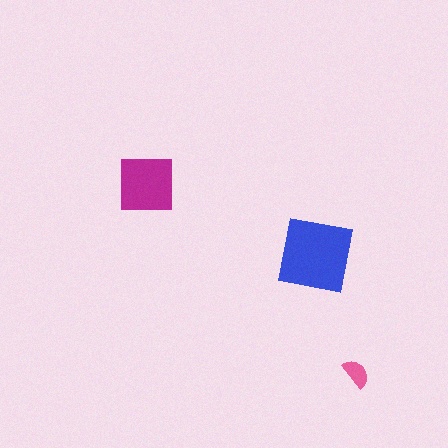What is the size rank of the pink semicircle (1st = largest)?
3rd.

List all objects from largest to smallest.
The blue square, the magenta square, the pink semicircle.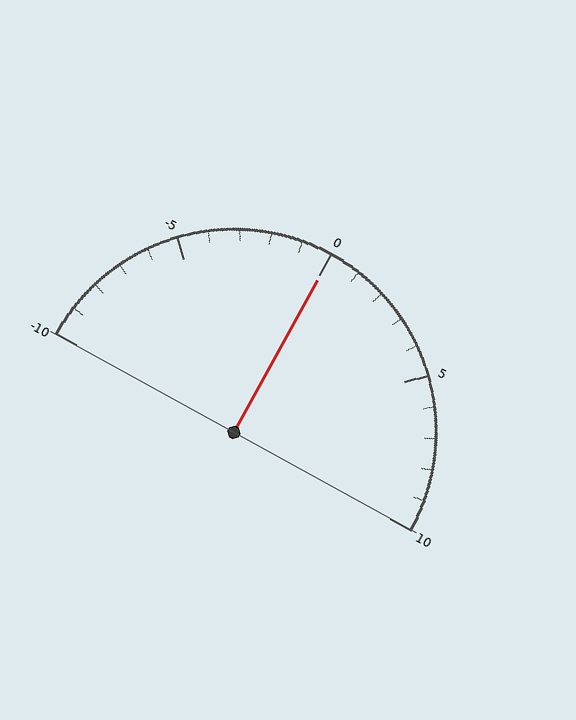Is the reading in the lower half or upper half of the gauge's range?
The reading is in the upper half of the range (-10 to 10).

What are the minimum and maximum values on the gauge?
The gauge ranges from -10 to 10.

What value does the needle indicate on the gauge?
The needle indicates approximately 0.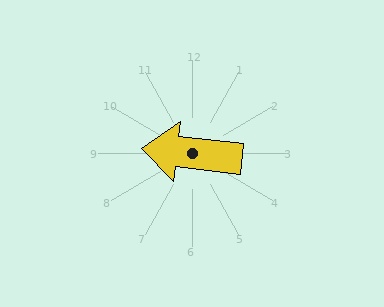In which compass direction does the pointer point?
West.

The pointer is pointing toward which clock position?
Roughly 9 o'clock.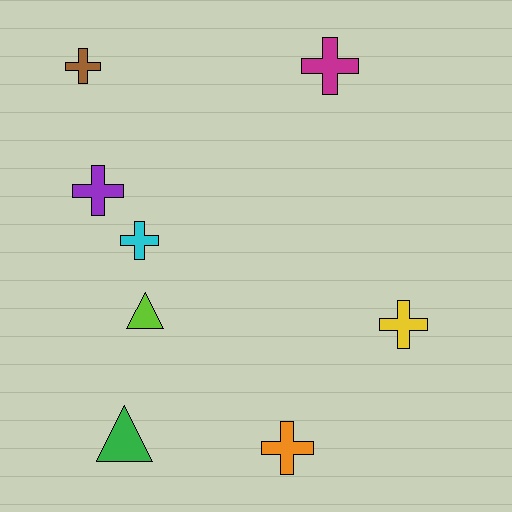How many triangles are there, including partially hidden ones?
There are 2 triangles.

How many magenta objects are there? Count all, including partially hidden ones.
There is 1 magenta object.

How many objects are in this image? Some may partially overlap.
There are 8 objects.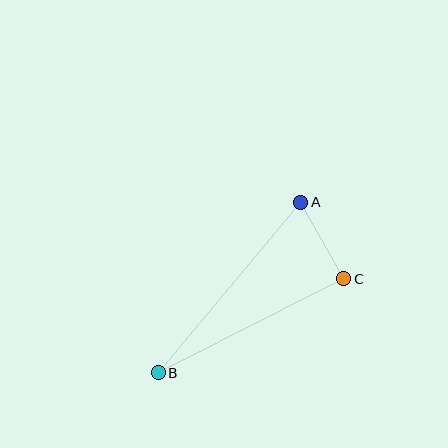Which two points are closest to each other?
Points A and C are closest to each other.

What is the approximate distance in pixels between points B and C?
The distance between B and C is approximately 208 pixels.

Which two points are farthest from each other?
Points A and B are farthest from each other.